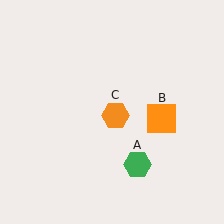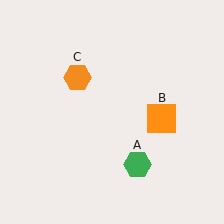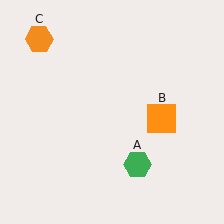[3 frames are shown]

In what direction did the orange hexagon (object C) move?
The orange hexagon (object C) moved up and to the left.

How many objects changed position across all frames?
1 object changed position: orange hexagon (object C).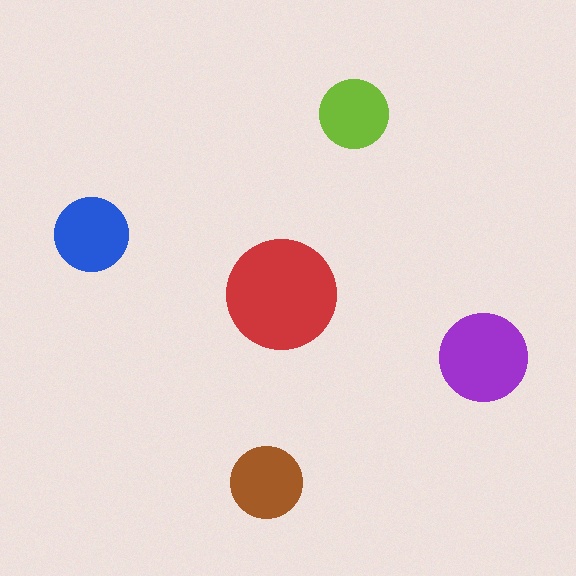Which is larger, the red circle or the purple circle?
The red one.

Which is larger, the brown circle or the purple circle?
The purple one.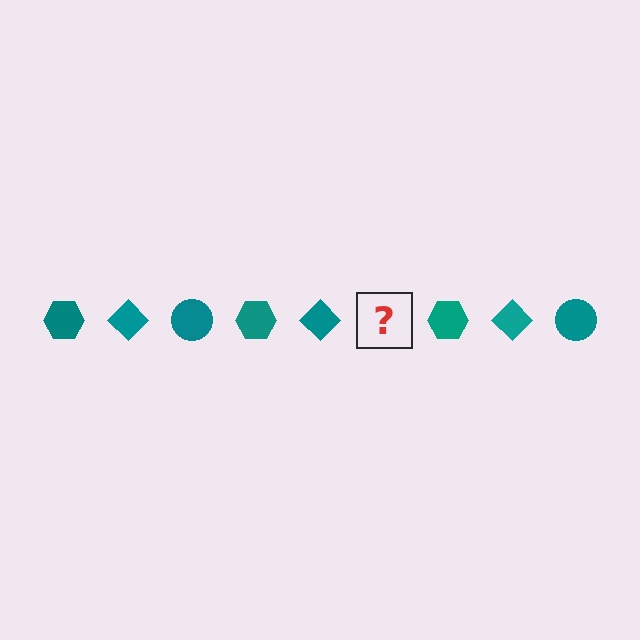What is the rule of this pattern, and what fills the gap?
The rule is that the pattern cycles through hexagon, diamond, circle shapes in teal. The gap should be filled with a teal circle.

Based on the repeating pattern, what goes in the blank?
The blank should be a teal circle.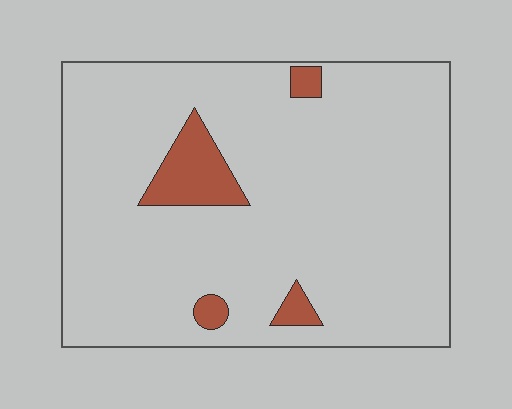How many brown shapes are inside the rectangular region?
4.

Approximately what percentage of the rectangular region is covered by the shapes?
Approximately 10%.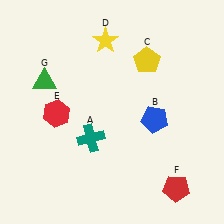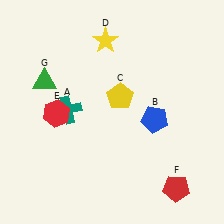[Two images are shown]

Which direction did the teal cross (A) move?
The teal cross (A) moved up.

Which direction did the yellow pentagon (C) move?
The yellow pentagon (C) moved down.